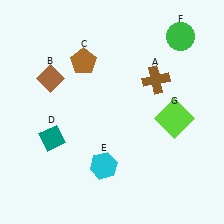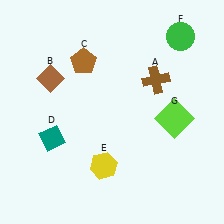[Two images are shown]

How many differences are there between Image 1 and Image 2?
There is 1 difference between the two images.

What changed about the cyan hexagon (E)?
In Image 1, E is cyan. In Image 2, it changed to yellow.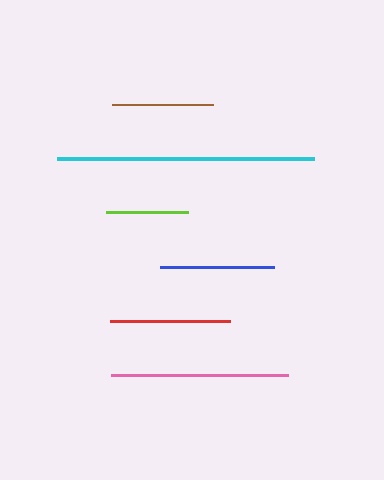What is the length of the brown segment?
The brown segment is approximately 101 pixels long.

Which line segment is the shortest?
The lime line is the shortest at approximately 82 pixels.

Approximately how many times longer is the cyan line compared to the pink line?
The cyan line is approximately 1.5 times the length of the pink line.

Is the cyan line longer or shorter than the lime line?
The cyan line is longer than the lime line.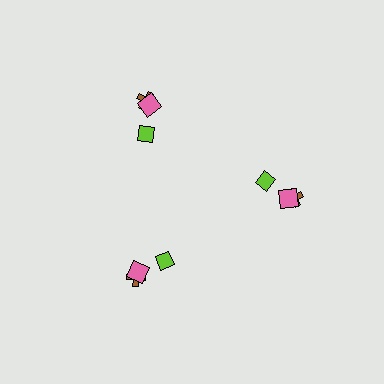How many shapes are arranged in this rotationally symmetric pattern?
There are 9 shapes, arranged in 3 groups of 3.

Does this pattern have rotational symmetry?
Yes, this pattern has 3-fold rotational symmetry. It looks the same after rotating 120 degrees around the center.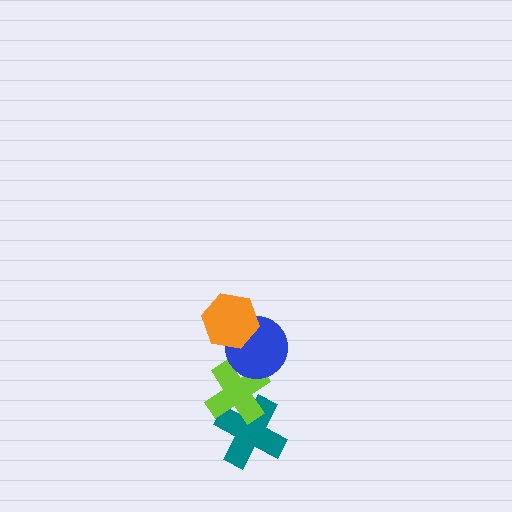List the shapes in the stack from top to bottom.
From top to bottom: the orange hexagon, the blue circle, the lime cross, the teal cross.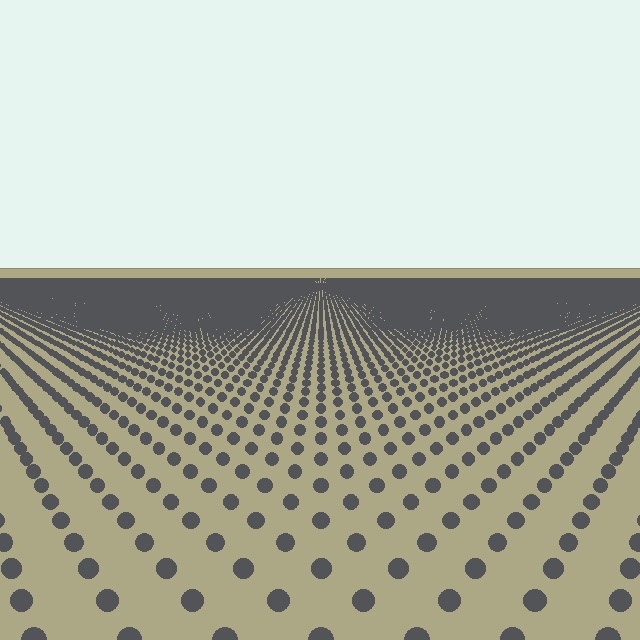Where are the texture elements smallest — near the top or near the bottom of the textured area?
Near the top.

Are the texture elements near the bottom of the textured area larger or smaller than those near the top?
Larger. Near the bottom, elements are closer to the viewer and appear at a bigger on-screen size.